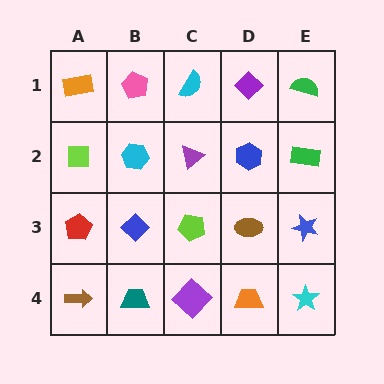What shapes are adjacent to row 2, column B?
A pink pentagon (row 1, column B), a blue diamond (row 3, column B), a lime square (row 2, column A), a purple triangle (row 2, column C).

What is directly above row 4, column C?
A lime pentagon.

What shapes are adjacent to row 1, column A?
A lime square (row 2, column A), a pink pentagon (row 1, column B).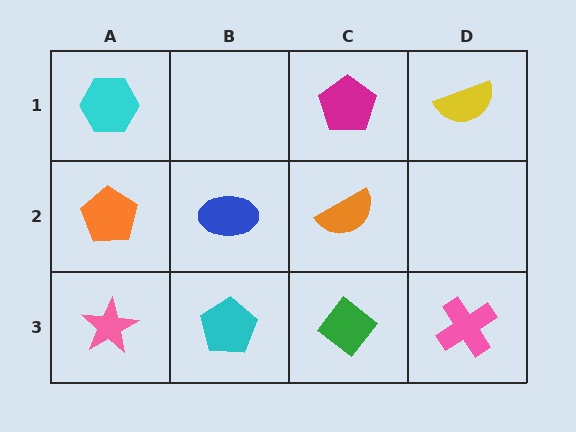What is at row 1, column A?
A cyan hexagon.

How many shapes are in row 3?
4 shapes.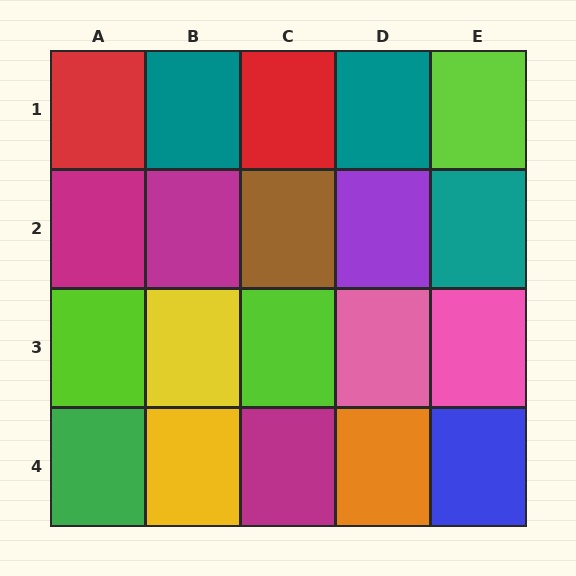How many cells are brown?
1 cell is brown.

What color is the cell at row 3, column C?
Lime.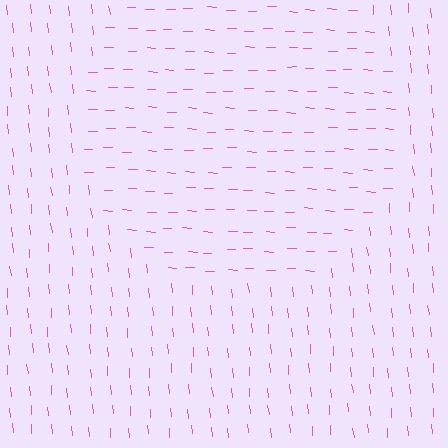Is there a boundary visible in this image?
Yes, there is a texture boundary formed by a change in line orientation.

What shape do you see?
I see a circle.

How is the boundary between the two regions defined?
The boundary is defined purely by a change in line orientation (approximately 82 degrees difference). All lines are the same color and thickness.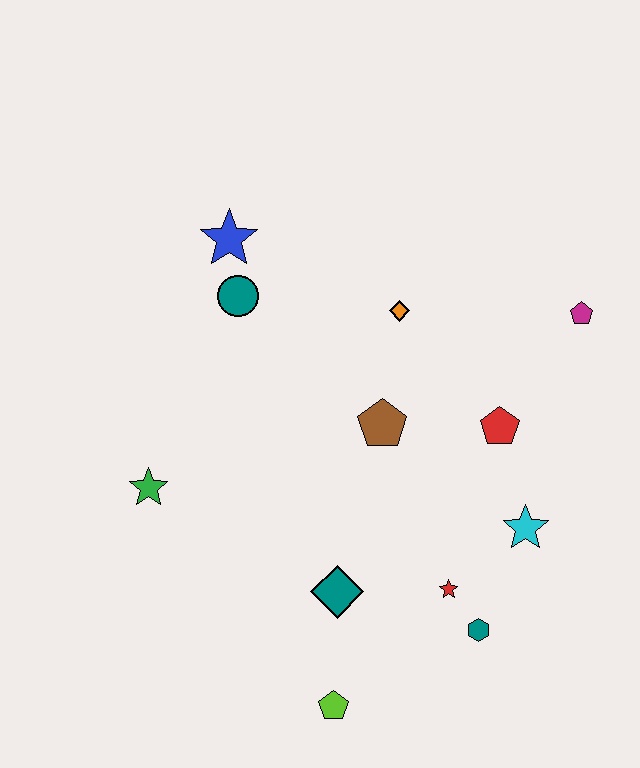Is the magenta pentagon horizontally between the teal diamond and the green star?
No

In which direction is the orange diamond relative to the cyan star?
The orange diamond is above the cyan star.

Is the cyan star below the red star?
No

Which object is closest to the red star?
The teal hexagon is closest to the red star.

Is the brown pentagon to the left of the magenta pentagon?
Yes